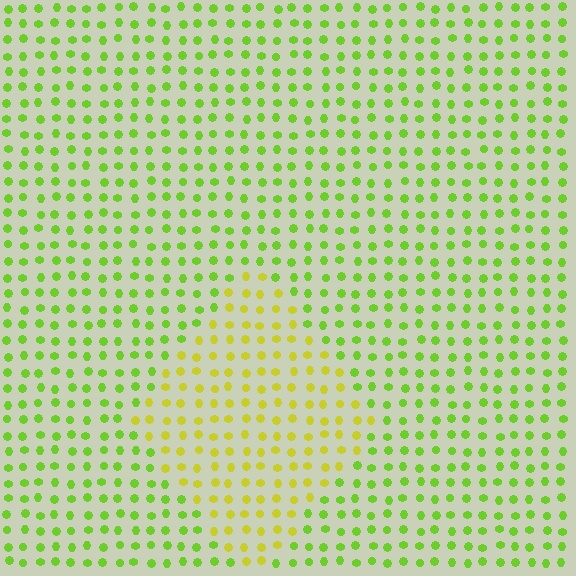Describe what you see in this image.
The image is filled with small lime elements in a uniform arrangement. A diamond-shaped region is visible where the elements are tinted to a slightly different hue, forming a subtle color boundary.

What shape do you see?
I see a diamond.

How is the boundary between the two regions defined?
The boundary is defined purely by a slight shift in hue (about 34 degrees). Spacing, size, and orientation are identical on both sides.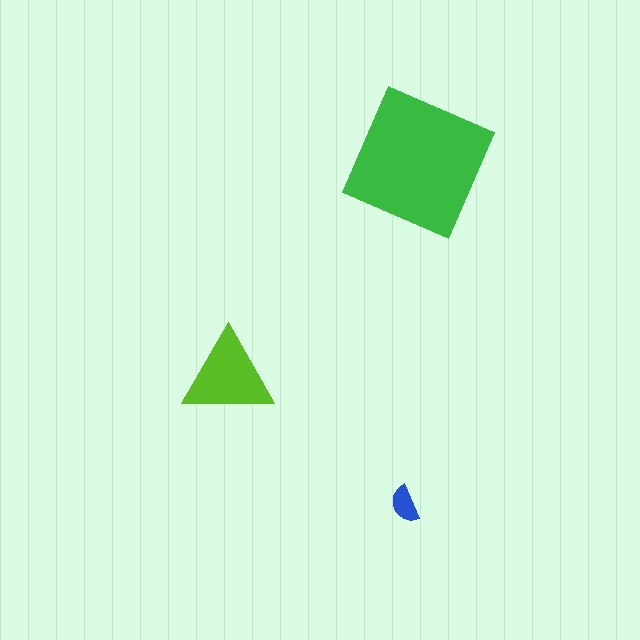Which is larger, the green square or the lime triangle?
The green square.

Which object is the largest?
The green square.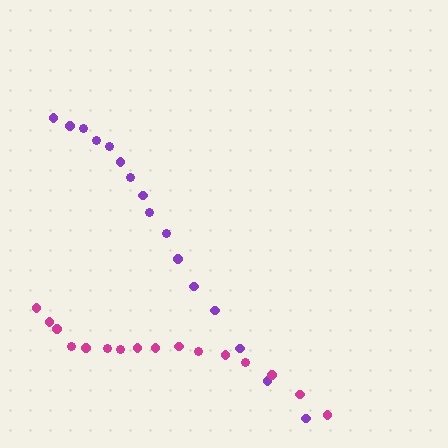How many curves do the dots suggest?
There are 2 distinct paths.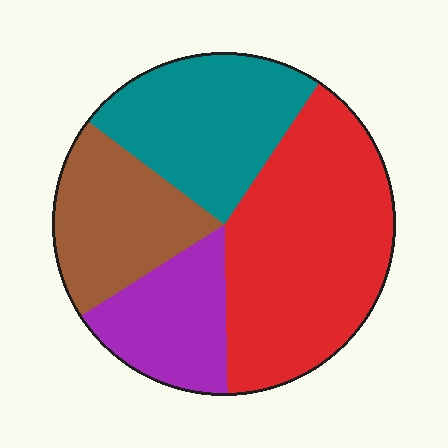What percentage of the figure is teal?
Teal covers about 25% of the figure.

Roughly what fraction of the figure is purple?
Purple takes up about one sixth (1/6) of the figure.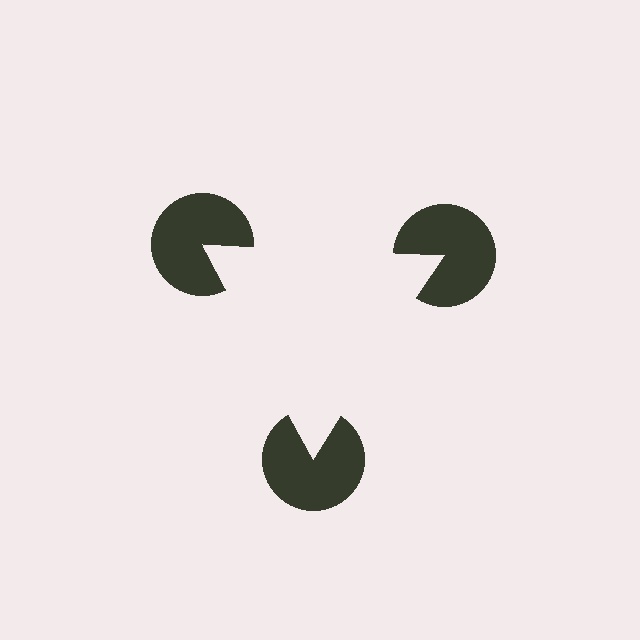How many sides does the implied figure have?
3 sides.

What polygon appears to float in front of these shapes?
An illusory triangle — its edges are inferred from the aligned wedge cuts in the pac-man discs, not physically drawn.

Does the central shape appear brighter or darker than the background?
It typically appears slightly brighter than the background, even though no actual brightness change is drawn.